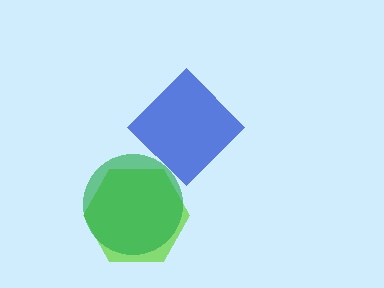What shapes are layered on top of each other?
The layered shapes are: a blue diamond, a lime hexagon, a green circle.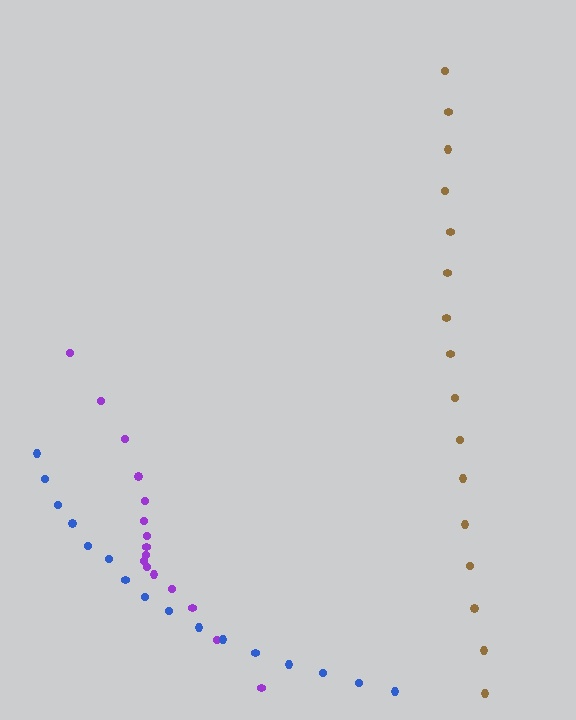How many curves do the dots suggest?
There are 3 distinct paths.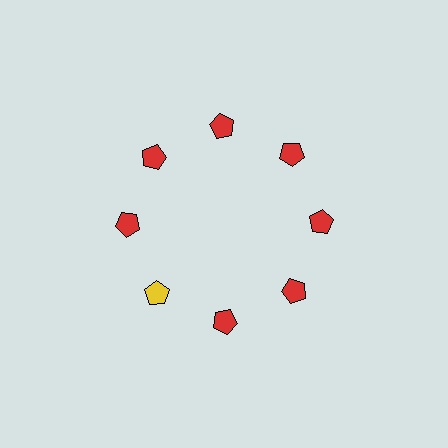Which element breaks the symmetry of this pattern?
The yellow pentagon at roughly the 8 o'clock position breaks the symmetry. All other shapes are red pentagons.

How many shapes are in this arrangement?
There are 8 shapes arranged in a ring pattern.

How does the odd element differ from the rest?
It has a different color: yellow instead of red.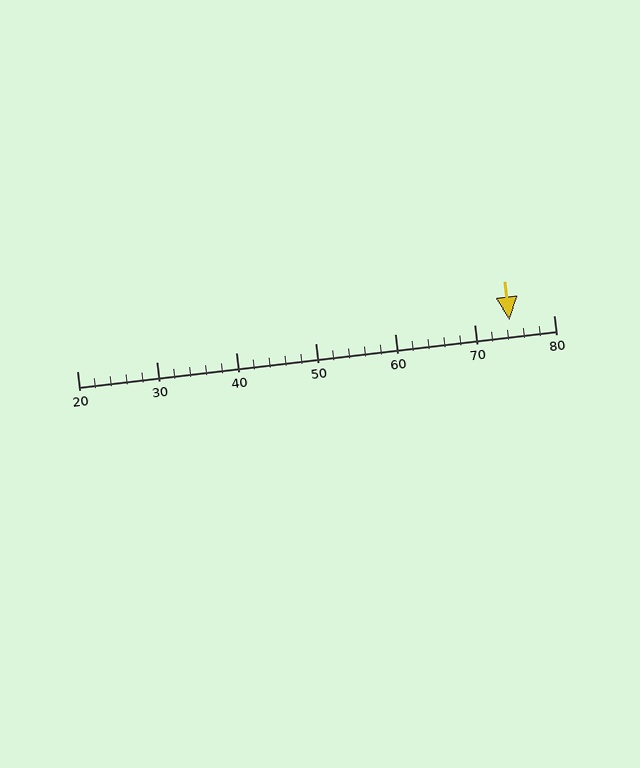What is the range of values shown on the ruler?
The ruler shows values from 20 to 80.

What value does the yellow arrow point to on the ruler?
The yellow arrow points to approximately 74.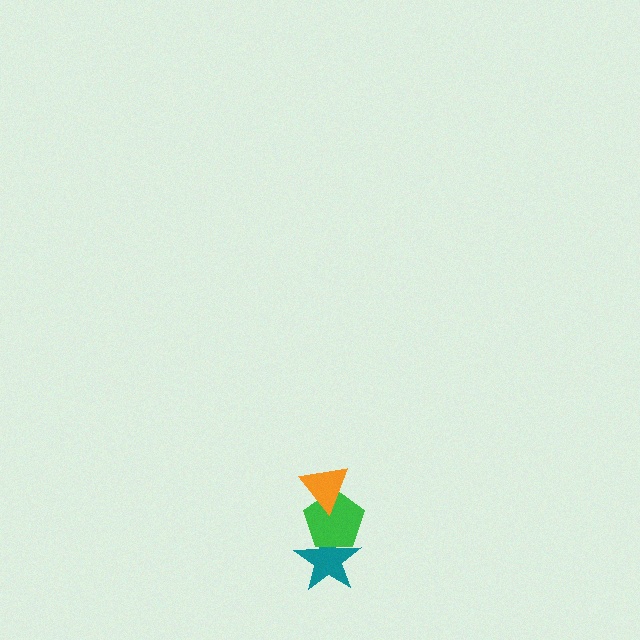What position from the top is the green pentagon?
The green pentagon is 2nd from the top.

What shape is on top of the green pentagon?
The orange triangle is on top of the green pentagon.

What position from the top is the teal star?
The teal star is 3rd from the top.